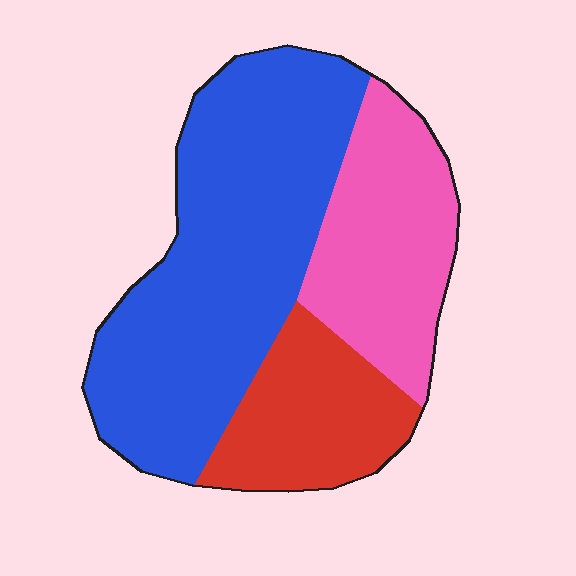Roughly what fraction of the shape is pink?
Pink takes up about one quarter (1/4) of the shape.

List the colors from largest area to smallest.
From largest to smallest: blue, pink, red.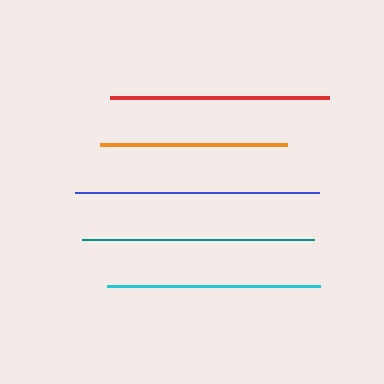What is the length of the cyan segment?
The cyan segment is approximately 213 pixels long.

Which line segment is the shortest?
The orange line is the shortest at approximately 187 pixels.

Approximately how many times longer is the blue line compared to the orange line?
The blue line is approximately 1.3 times the length of the orange line.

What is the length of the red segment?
The red segment is approximately 219 pixels long.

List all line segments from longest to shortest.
From longest to shortest: blue, teal, red, cyan, orange.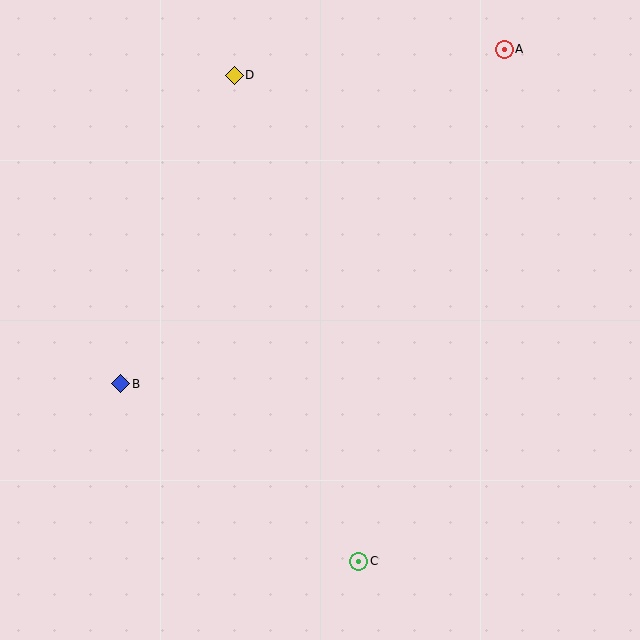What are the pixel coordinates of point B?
Point B is at (121, 384).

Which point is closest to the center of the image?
Point B at (121, 384) is closest to the center.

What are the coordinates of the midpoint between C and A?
The midpoint between C and A is at (431, 305).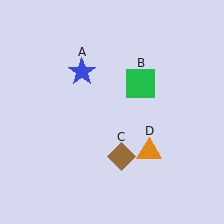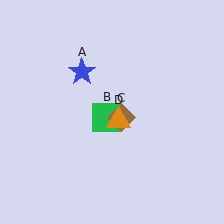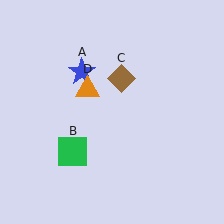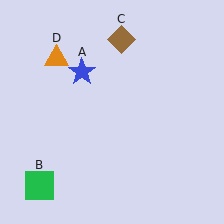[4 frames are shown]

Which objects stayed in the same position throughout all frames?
Blue star (object A) remained stationary.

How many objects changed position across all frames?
3 objects changed position: green square (object B), brown diamond (object C), orange triangle (object D).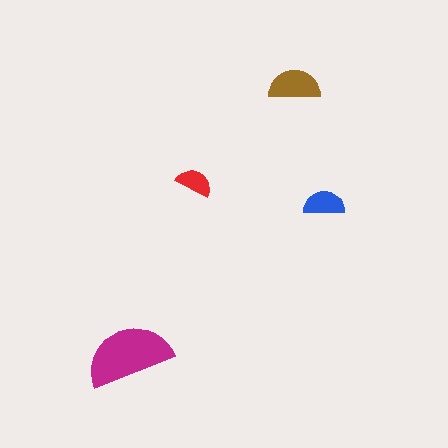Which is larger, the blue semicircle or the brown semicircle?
The brown one.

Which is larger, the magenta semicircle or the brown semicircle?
The magenta one.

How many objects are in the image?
There are 4 objects in the image.